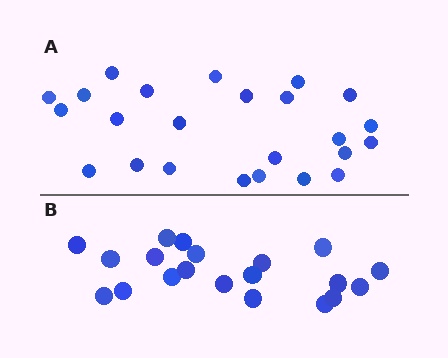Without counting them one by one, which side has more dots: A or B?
Region A (the top region) has more dots.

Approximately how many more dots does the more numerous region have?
Region A has about 4 more dots than region B.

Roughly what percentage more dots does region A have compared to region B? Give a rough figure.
About 20% more.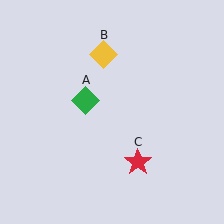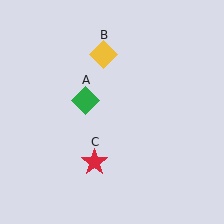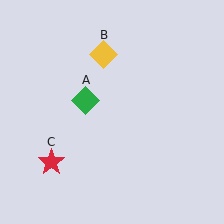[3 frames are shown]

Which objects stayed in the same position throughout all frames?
Green diamond (object A) and yellow diamond (object B) remained stationary.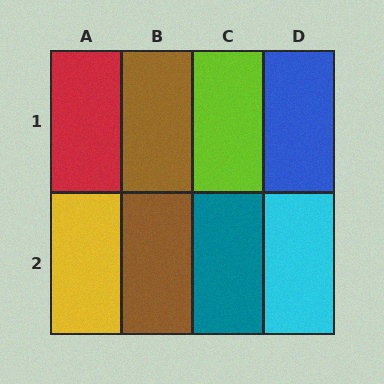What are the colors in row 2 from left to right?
Yellow, brown, teal, cyan.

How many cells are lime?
1 cell is lime.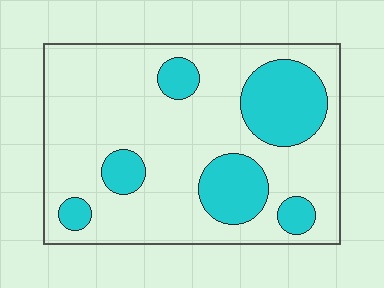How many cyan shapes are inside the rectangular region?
6.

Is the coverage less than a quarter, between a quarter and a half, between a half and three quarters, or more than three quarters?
Between a quarter and a half.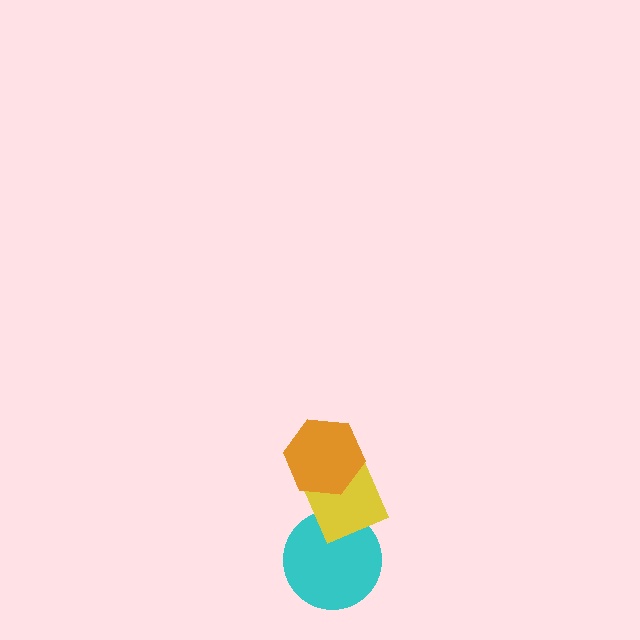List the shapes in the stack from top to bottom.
From top to bottom: the orange hexagon, the yellow diamond, the cyan circle.